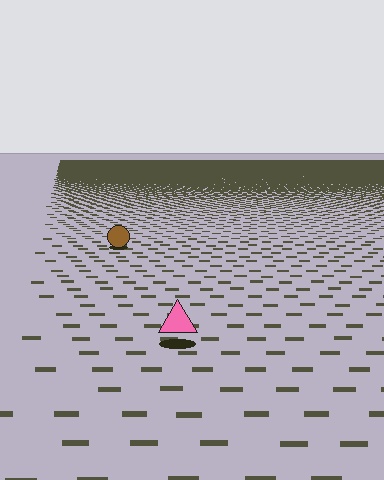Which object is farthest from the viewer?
The brown circle is farthest from the viewer. It appears smaller and the ground texture around it is denser.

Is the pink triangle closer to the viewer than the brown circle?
Yes. The pink triangle is closer — you can tell from the texture gradient: the ground texture is coarser near it.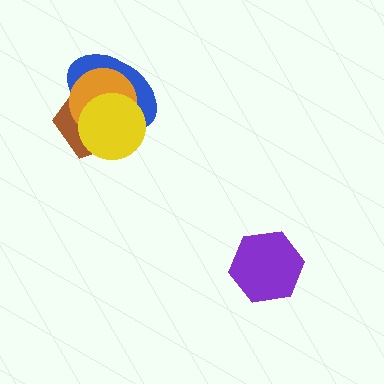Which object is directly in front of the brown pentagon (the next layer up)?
The orange circle is directly in front of the brown pentagon.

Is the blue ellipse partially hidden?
Yes, it is partially covered by another shape.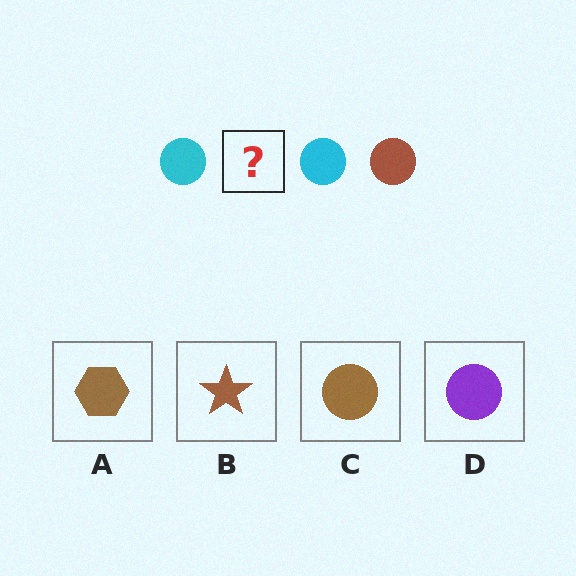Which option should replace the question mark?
Option C.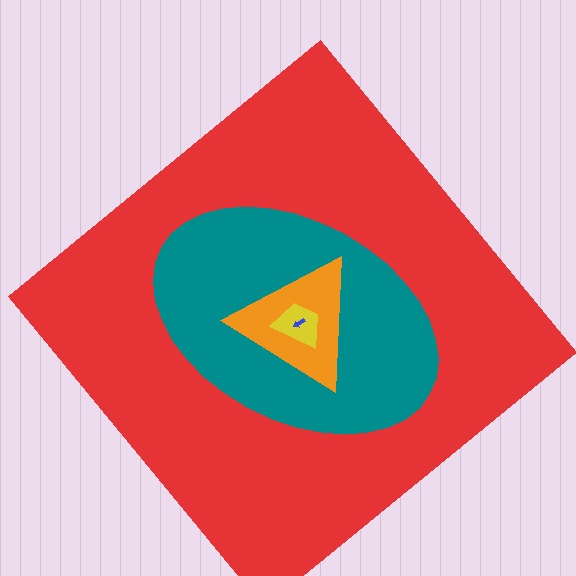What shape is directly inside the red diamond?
The teal ellipse.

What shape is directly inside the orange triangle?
The yellow trapezoid.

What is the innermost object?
The blue arrow.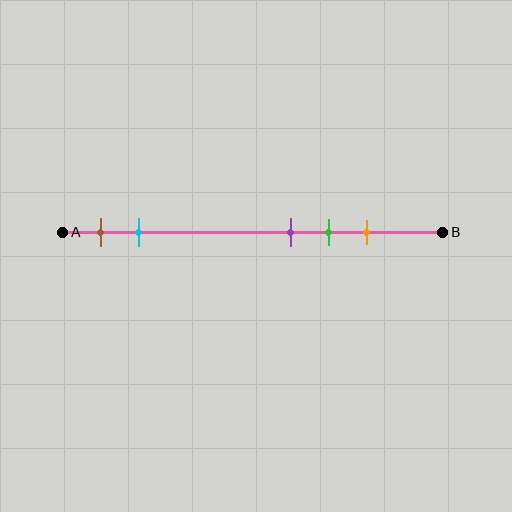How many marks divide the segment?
There are 5 marks dividing the segment.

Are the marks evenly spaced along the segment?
No, the marks are not evenly spaced.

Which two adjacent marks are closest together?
The purple and green marks are the closest adjacent pair.